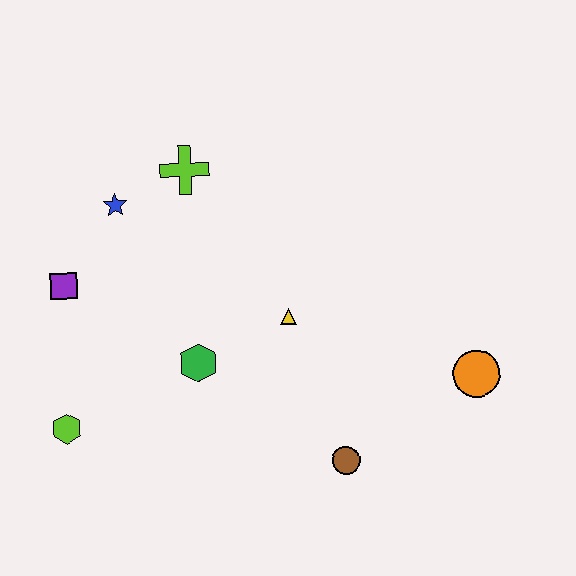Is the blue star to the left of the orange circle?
Yes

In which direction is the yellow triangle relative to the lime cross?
The yellow triangle is below the lime cross.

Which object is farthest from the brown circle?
The blue star is farthest from the brown circle.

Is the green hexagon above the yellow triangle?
No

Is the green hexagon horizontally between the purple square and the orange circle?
Yes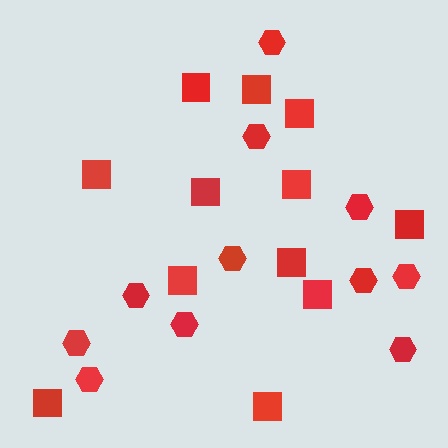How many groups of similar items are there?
There are 2 groups: one group of hexagons (11) and one group of squares (12).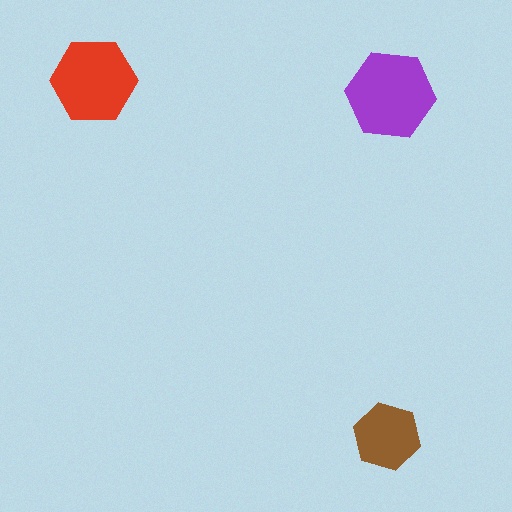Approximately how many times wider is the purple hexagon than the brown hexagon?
About 1.5 times wider.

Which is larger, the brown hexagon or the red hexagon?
The red one.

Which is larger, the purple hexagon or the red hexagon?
The purple one.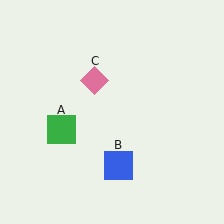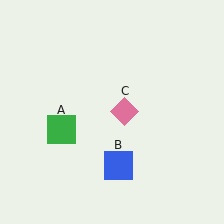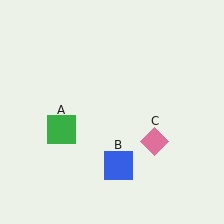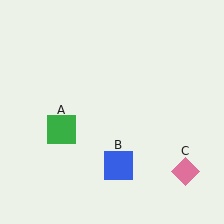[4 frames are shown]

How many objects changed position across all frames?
1 object changed position: pink diamond (object C).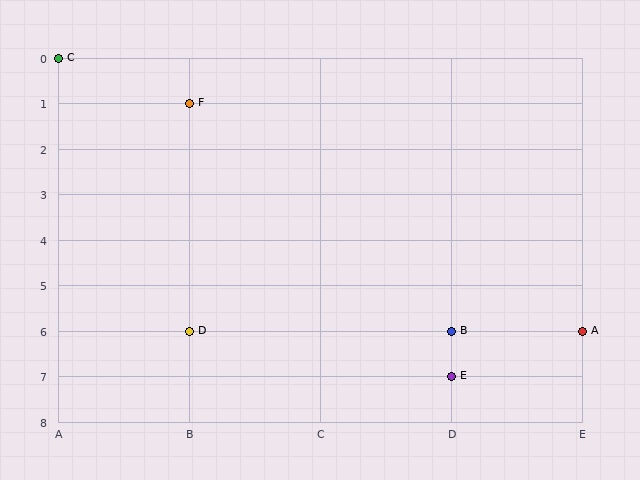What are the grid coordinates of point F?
Point F is at grid coordinates (B, 1).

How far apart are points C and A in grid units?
Points C and A are 4 columns and 6 rows apart (about 7.2 grid units diagonally).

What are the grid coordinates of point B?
Point B is at grid coordinates (D, 6).